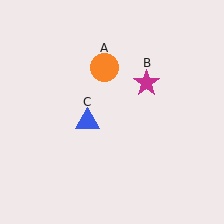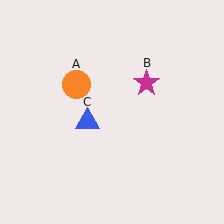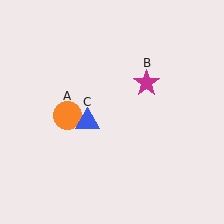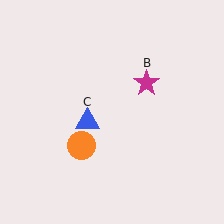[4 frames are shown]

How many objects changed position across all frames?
1 object changed position: orange circle (object A).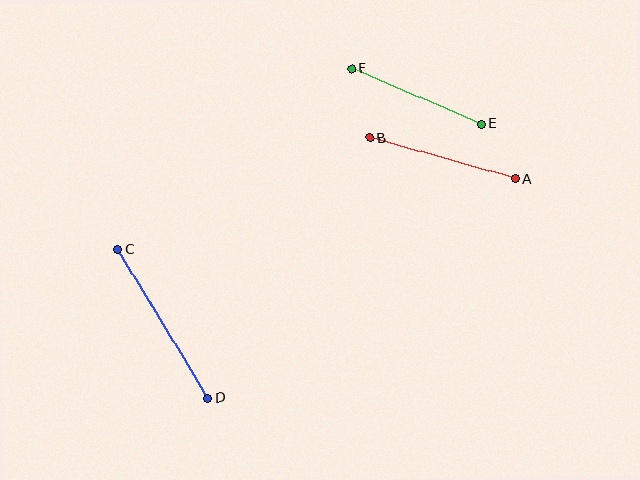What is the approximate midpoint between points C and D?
The midpoint is at approximately (163, 324) pixels.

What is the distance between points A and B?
The distance is approximately 152 pixels.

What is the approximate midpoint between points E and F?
The midpoint is at approximately (417, 96) pixels.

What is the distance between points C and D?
The distance is approximately 174 pixels.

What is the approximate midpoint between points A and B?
The midpoint is at approximately (443, 158) pixels.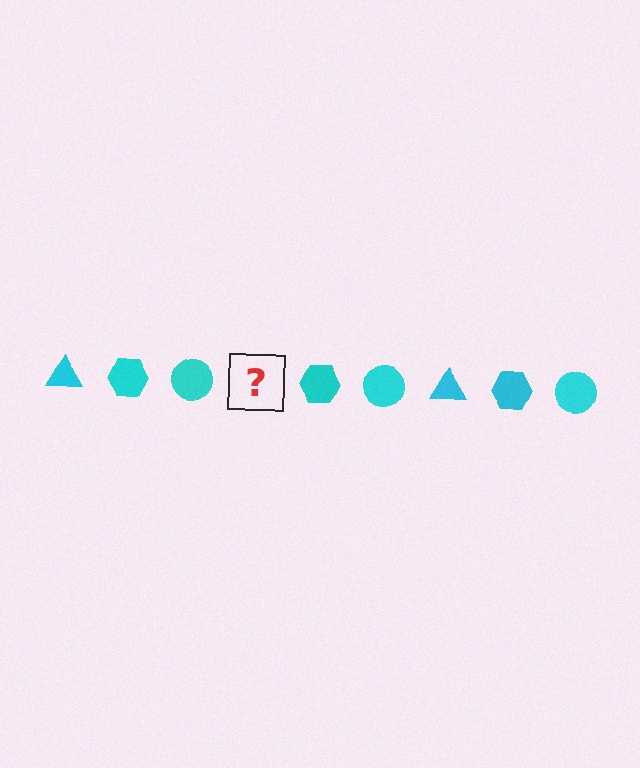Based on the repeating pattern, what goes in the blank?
The blank should be a cyan triangle.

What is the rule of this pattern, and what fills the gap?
The rule is that the pattern cycles through triangle, hexagon, circle shapes in cyan. The gap should be filled with a cyan triangle.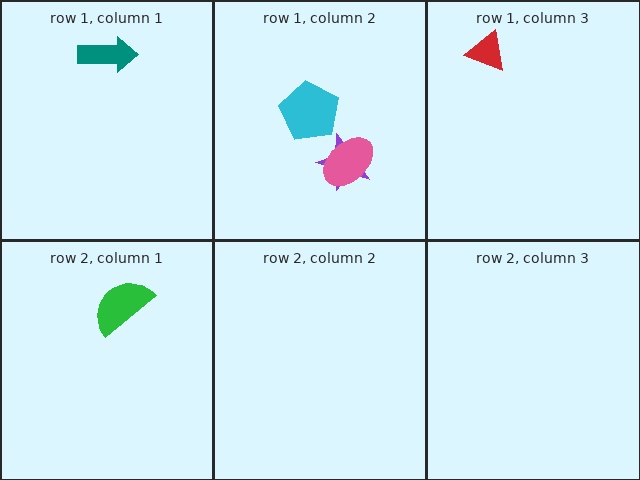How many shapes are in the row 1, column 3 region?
1.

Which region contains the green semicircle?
The row 2, column 1 region.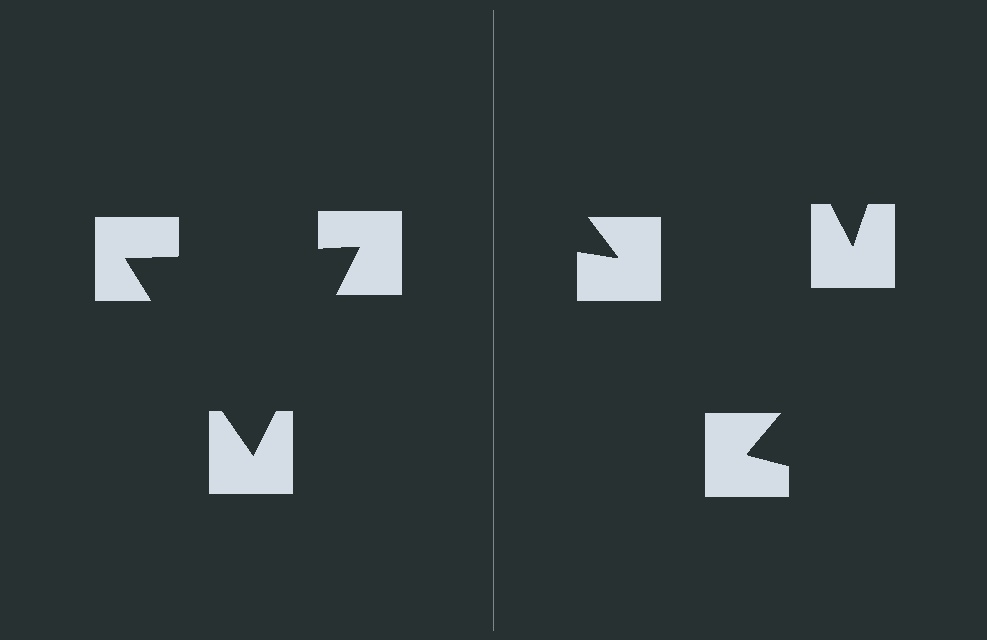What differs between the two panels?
The notched squares are positioned identically on both sides; only the wedge orientations differ. On the left they align to a triangle; on the right they are misaligned.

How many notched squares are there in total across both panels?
6 — 3 on each side.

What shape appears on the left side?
An illusory triangle.